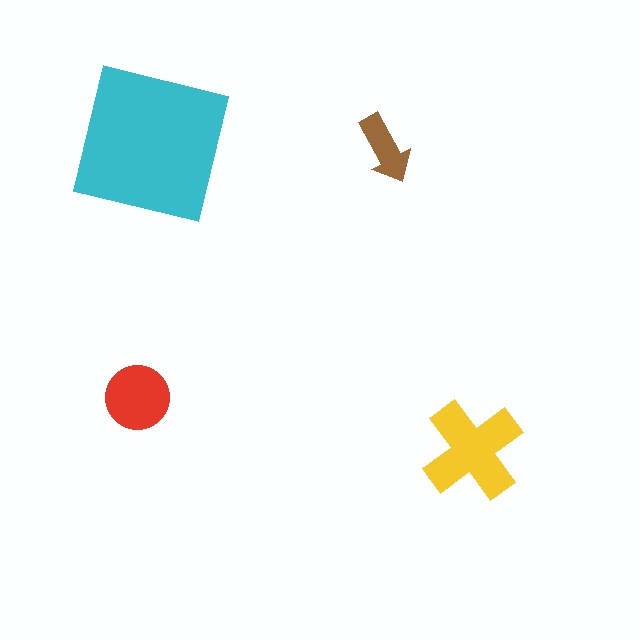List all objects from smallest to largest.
The brown arrow, the red circle, the yellow cross, the cyan square.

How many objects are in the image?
There are 4 objects in the image.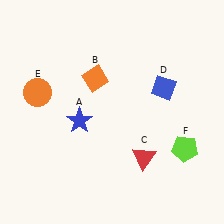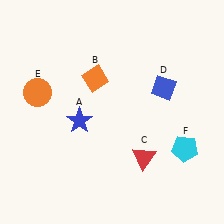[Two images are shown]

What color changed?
The pentagon (F) changed from lime in Image 1 to cyan in Image 2.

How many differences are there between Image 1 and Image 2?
There is 1 difference between the two images.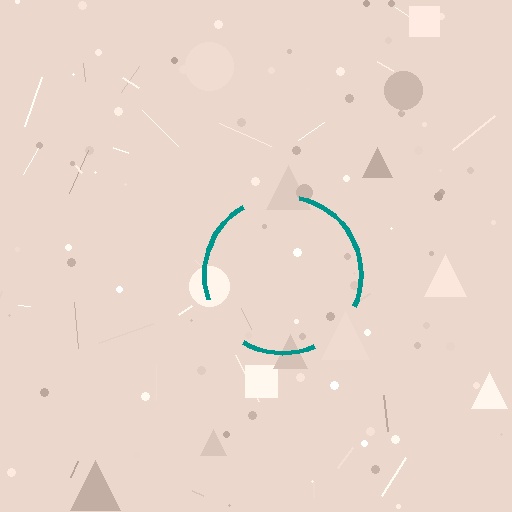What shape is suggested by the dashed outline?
The dashed outline suggests a circle.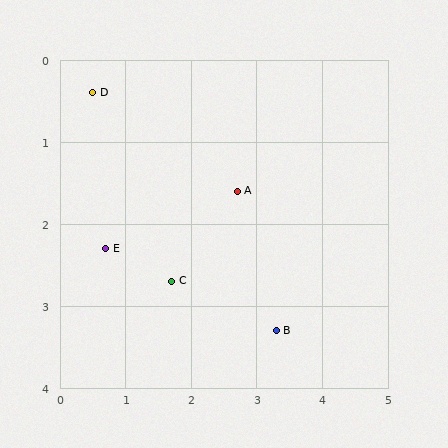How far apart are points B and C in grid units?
Points B and C are about 1.7 grid units apart.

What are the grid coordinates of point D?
Point D is at approximately (0.5, 0.4).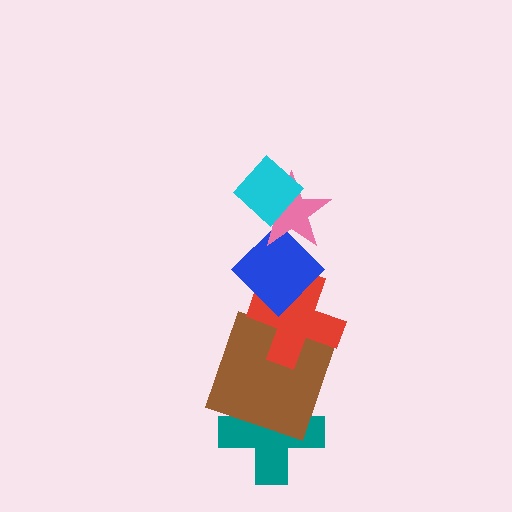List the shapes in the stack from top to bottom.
From top to bottom: the cyan diamond, the pink star, the blue diamond, the red cross, the brown square, the teal cross.